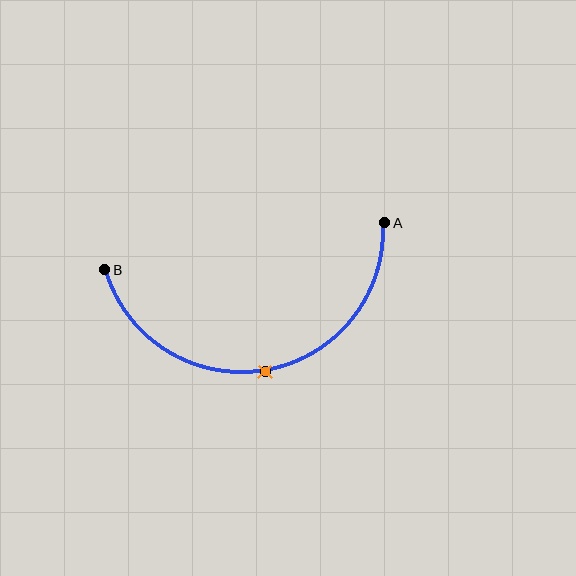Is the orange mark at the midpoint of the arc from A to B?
Yes. The orange mark lies on the arc at equal arc-length from both A and B — it is the arc midpoint.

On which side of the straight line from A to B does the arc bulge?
The arc bulges below the straight line connecting A and B.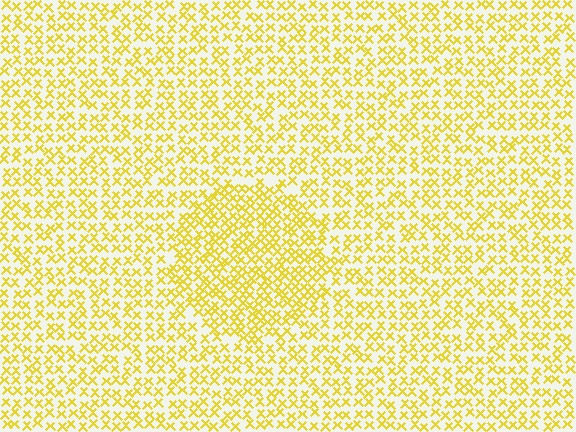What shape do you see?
I see a circle.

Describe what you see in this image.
The image contains small yellow elements arranged at two different densities. A circle-shaped region is visible where the elements are more densely packed than the surrounding area.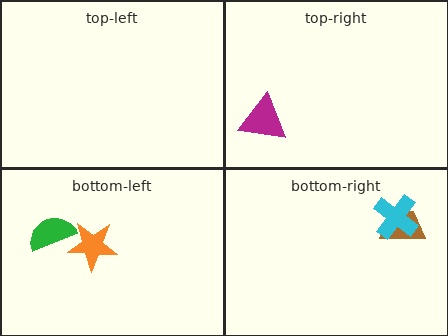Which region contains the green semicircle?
The bottom-left region.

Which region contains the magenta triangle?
The top-right region.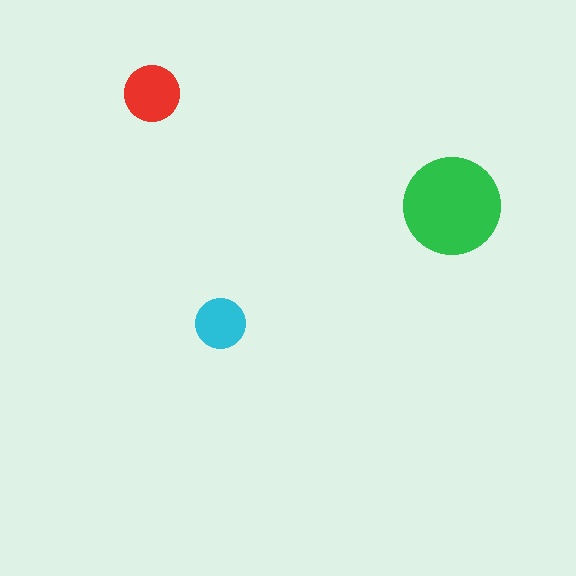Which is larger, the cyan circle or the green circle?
The green one.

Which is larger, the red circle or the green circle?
The green one.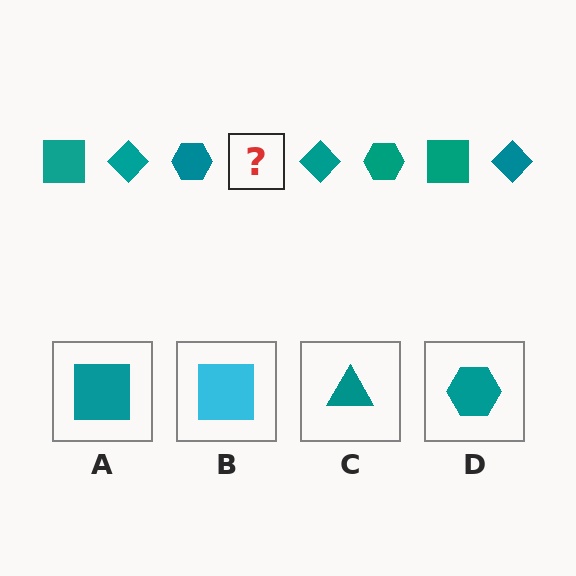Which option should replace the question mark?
Option A.